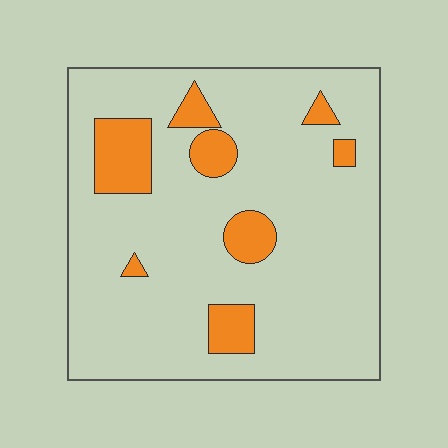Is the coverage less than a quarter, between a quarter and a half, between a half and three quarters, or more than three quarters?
Less than a quarter.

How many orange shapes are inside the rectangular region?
8.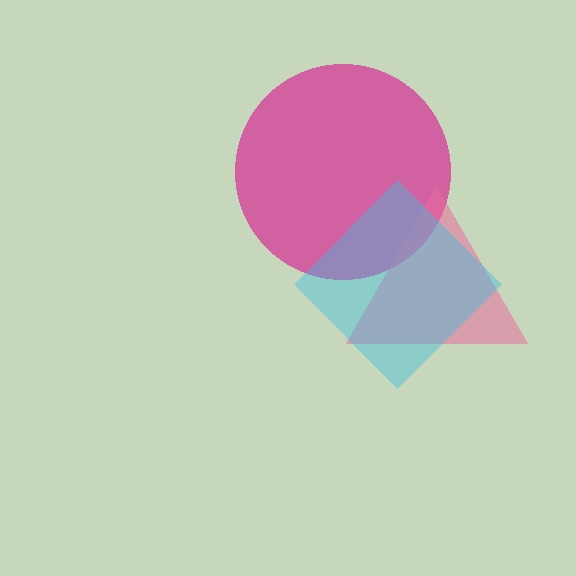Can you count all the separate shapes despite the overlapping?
Yes, there are 3 separate shapes.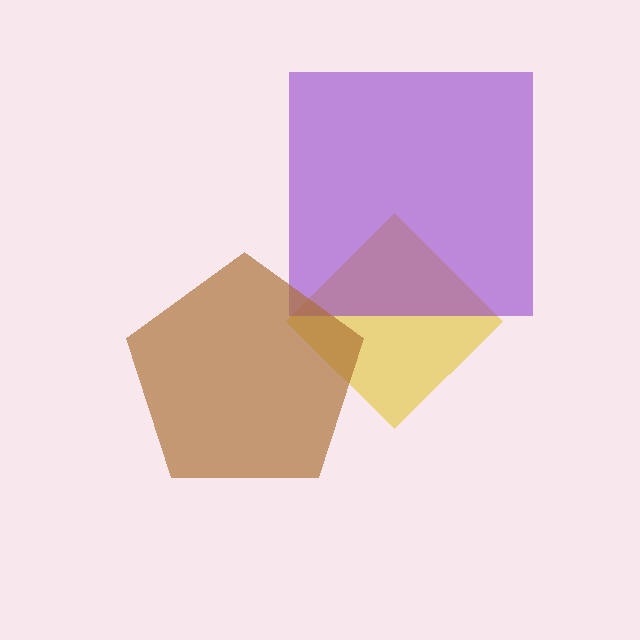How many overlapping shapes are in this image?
There are 3 overlapping shapes in the image.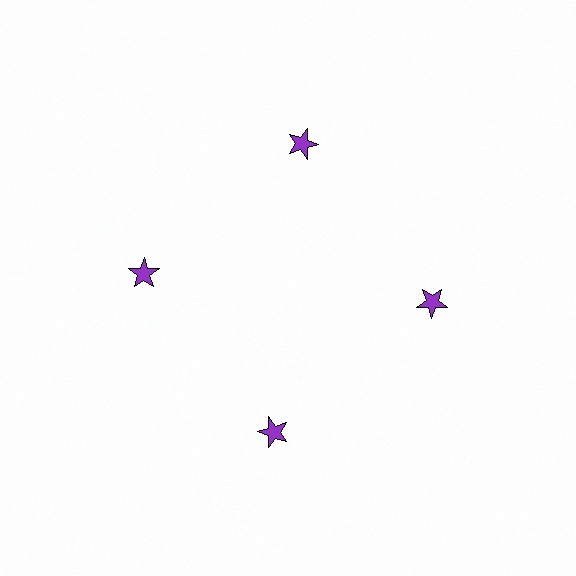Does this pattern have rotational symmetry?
Yes, this pattern has 4-fold rotational symmetry. It looks the same after rotating 90 degrees around the center.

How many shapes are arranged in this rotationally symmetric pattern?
There are 4 shapes, arranged in 4 groups of 1.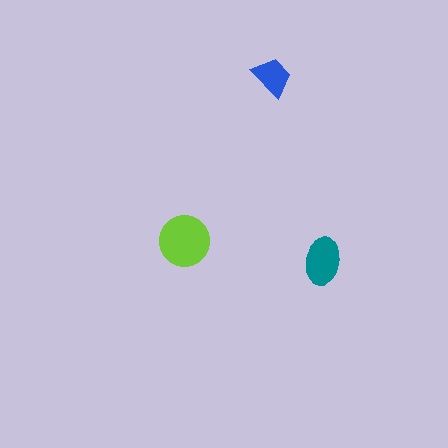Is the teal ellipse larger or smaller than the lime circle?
Smaller.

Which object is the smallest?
The blue trapezoid.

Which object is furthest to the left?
The lime circle is leftmost.